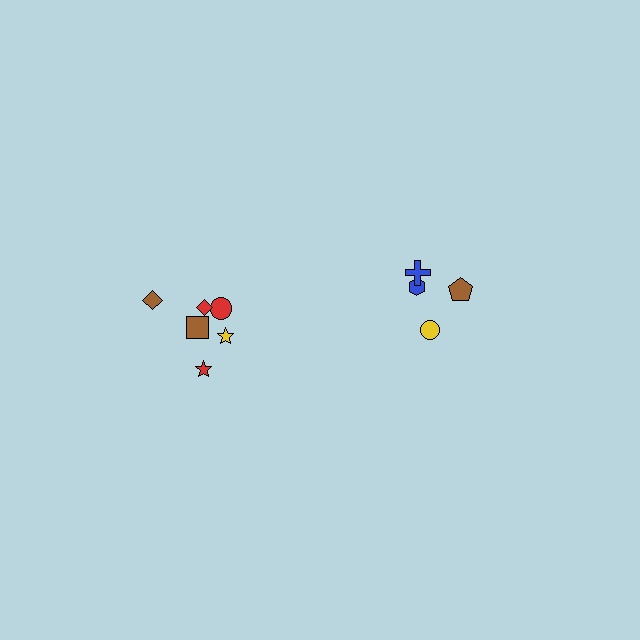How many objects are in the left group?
There are 6 objects.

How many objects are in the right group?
There are 4 objects.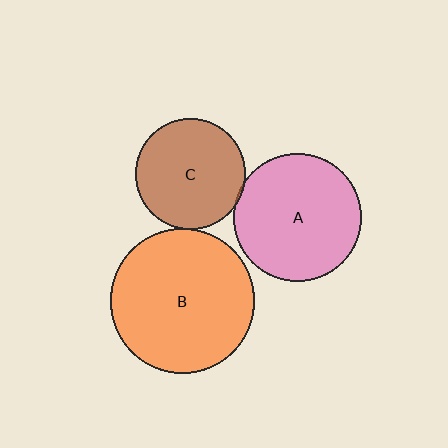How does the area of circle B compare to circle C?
Approximately 1.7 times.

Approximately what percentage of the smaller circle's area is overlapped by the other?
Approximately 5%.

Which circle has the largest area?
Circle B (orange).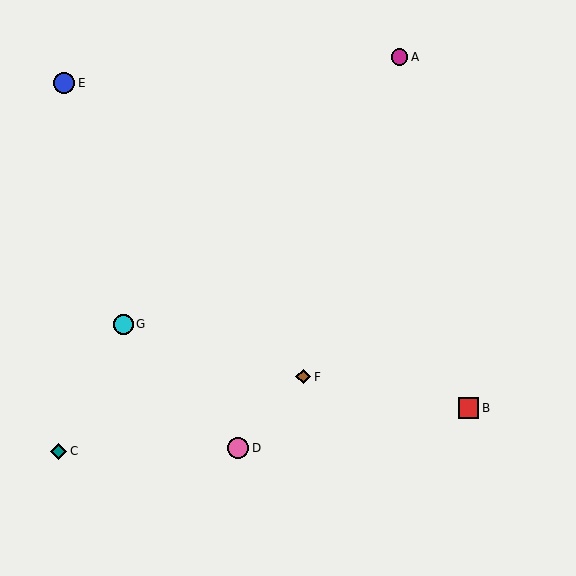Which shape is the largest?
The pink circle (labeled D) is the largest.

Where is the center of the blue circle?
The center of the blue circle is at (64, 83).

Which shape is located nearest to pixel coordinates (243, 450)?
The pink circle (labeled D) at (238, 448) is nearest to that location.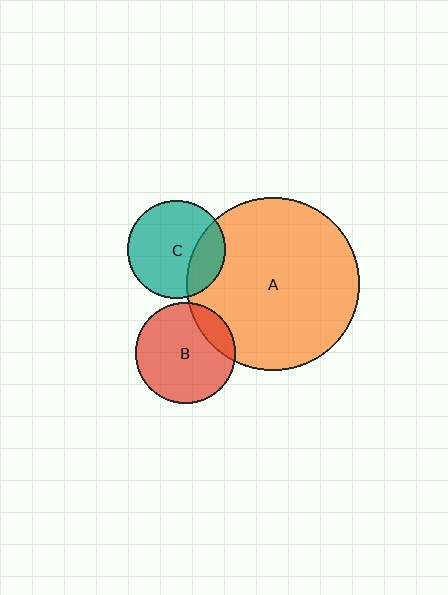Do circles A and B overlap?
Yes.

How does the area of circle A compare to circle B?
Approximately 2.9 times.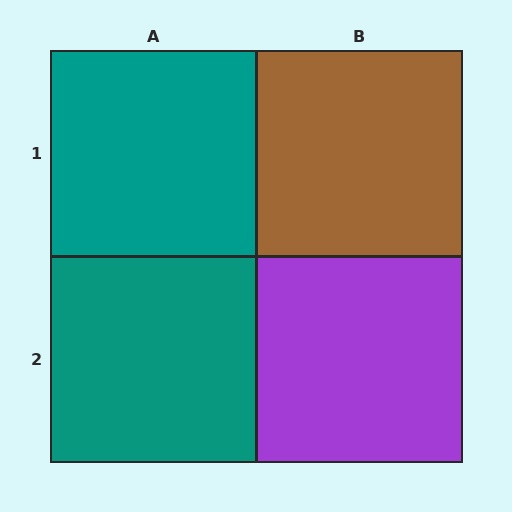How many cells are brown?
1 cell is brown.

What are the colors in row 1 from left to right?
Teal, brown.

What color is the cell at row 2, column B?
Purple.